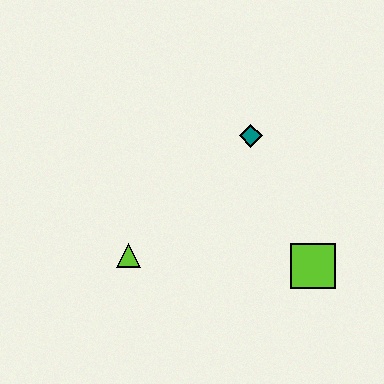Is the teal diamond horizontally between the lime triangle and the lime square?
Yes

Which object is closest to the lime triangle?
The teal diamond is closest to the lime triangle.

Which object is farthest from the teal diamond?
The lime triangle is farthest from the teal diamond.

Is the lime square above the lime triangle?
No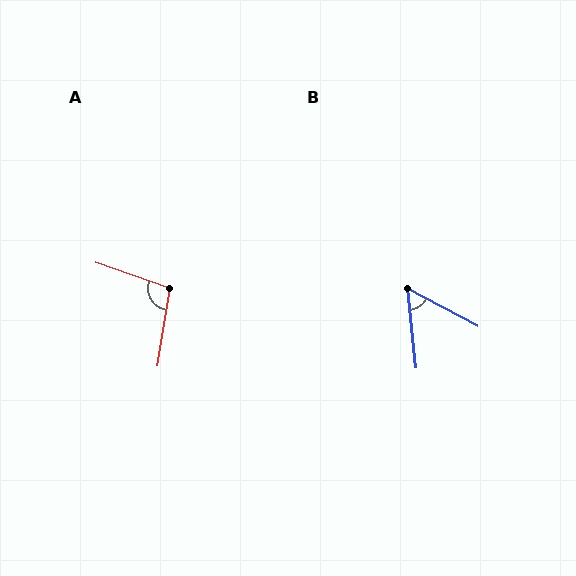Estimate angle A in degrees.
Approximately 100 degrees.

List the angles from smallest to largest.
B (56°), A (100°).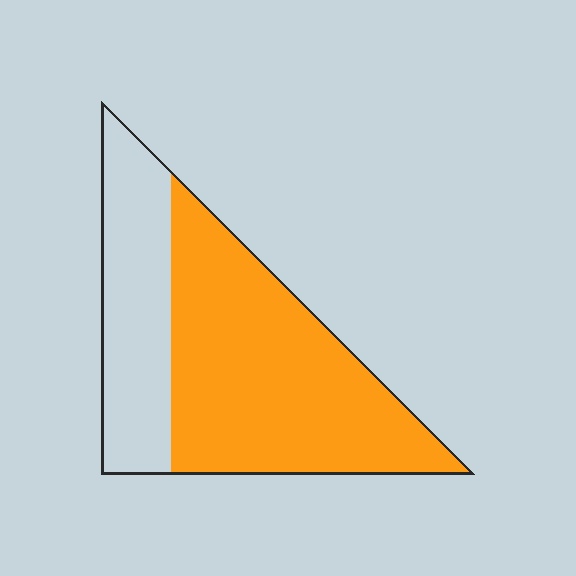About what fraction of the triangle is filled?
About two thirds (2/3).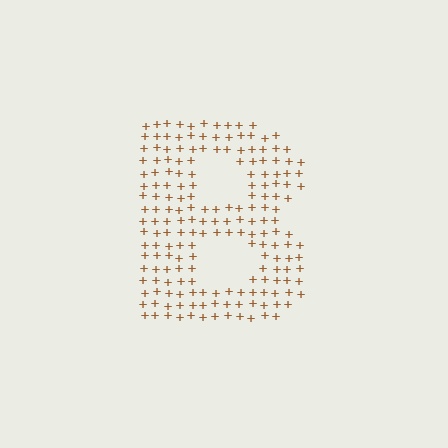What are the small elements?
The small elements are plus signs.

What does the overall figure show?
The overall figure shows the letter B.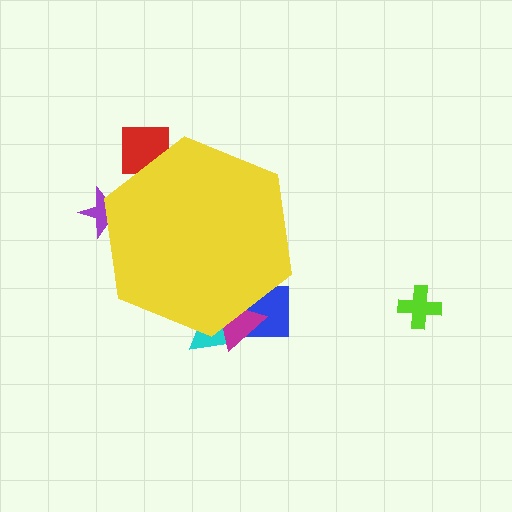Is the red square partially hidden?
Yes, the red square is partially hidden behind the yellow hexagon.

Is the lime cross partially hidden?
No, the lime cross is fully visible.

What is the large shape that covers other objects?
A yellow hexagon.